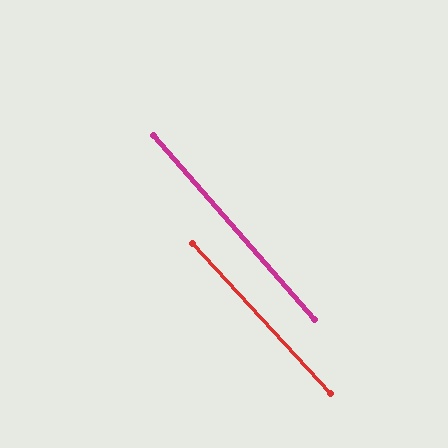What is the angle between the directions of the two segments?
Approximately 1 degree.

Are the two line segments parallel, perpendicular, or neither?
Parallel — their directions differ by only 1.5°.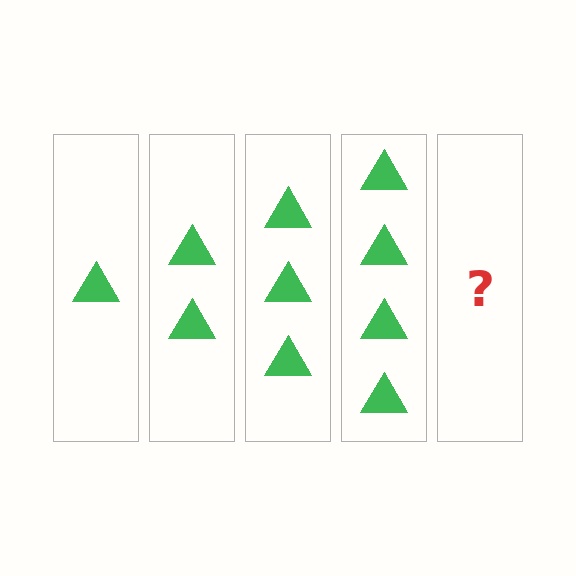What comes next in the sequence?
The next element should be 5 triangles.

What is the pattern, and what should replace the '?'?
The pattern is that each step adds one more triangle. The '?' should be 5 triangles.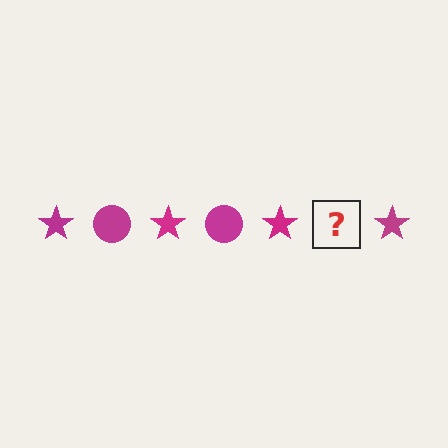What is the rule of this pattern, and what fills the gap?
The rule is that the pattern cycles through star, circle shapes in magenta. The gap should be filled with a magenta circle.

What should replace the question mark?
The question mark should be replaced with a magenta circle.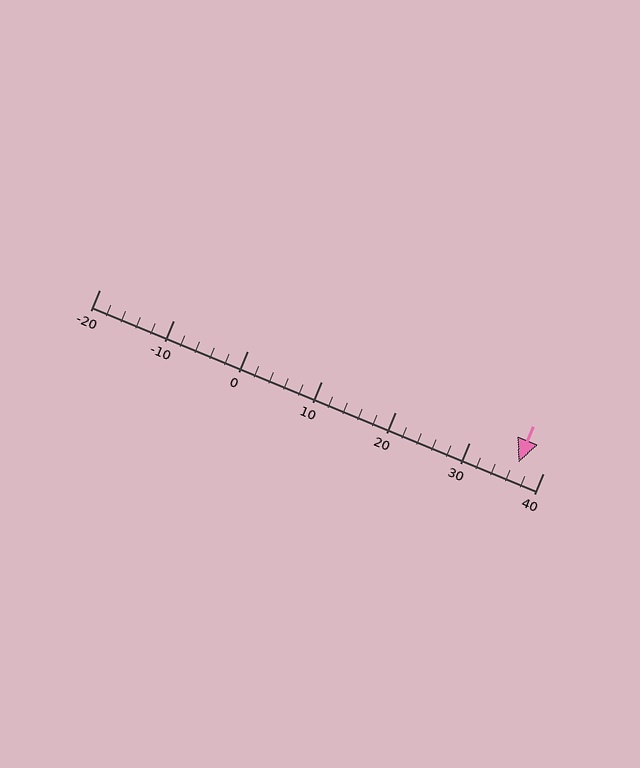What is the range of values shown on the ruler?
The ruler shows values from -20 to 40.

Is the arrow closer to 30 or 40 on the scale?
The arrow is closer to 40.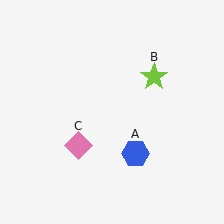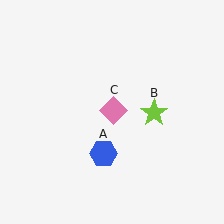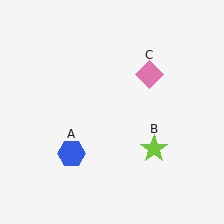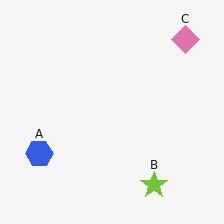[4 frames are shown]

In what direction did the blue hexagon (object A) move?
The blue hexagon (object A) moved left.